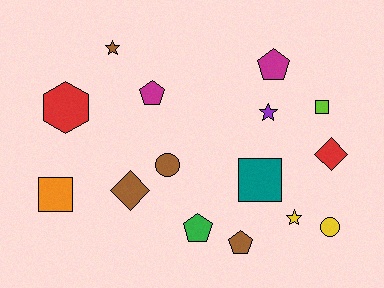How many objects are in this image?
There are 15 objects.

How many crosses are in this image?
There are no crosses.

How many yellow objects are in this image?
There are 2 yellow objects.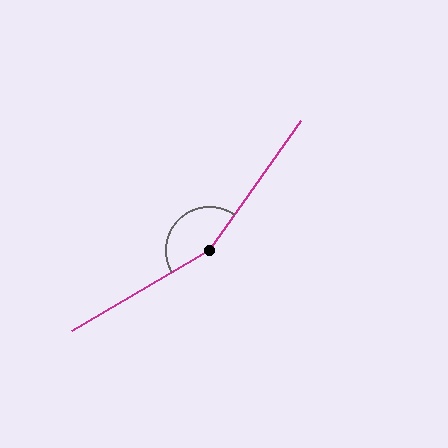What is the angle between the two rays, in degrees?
Approximately 156 degrees.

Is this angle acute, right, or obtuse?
It is obtuse.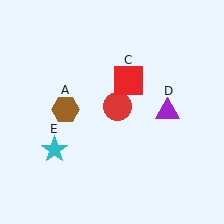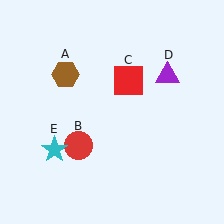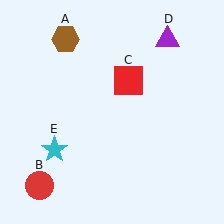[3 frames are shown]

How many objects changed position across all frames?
3 objects changed position: brown hexagon (object A), red circle (object B), purple triangle (object D).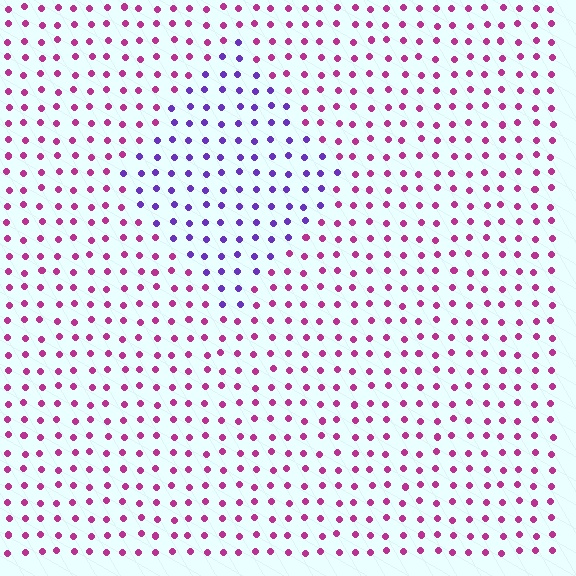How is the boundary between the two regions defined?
The boundary is defined purely by a slight shift in hue (about 53 degrees). Spacing, size, and orientation are identical on both sides.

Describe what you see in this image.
The image is filled with small magenta elements in a uniform arrangement. A diamond-shaped region is visible where the elements are tinted to a slightly different hue, forming a subtle color boundary.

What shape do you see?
I see a diamond.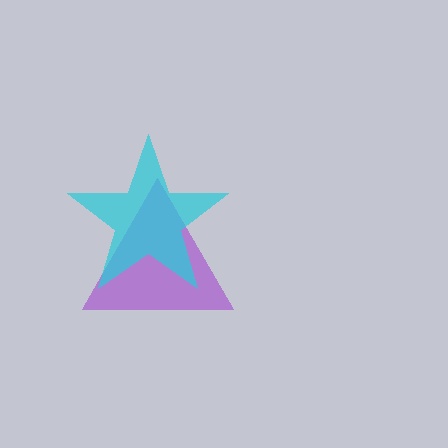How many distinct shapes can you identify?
There are 2 distinct shapes: a purple triangle, a cyan star.